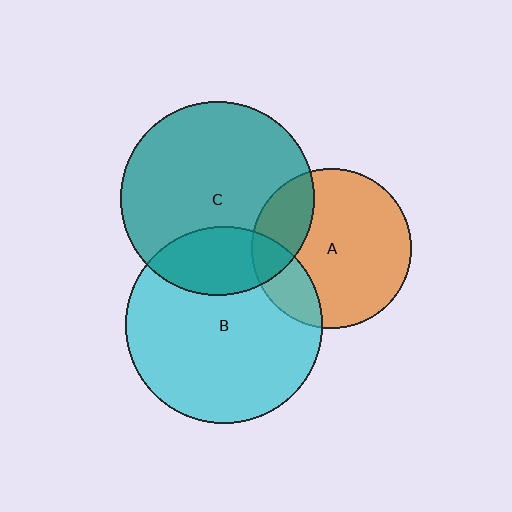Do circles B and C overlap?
Yes.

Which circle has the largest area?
Circle B (cyan).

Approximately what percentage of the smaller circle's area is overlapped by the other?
Approximately 25%.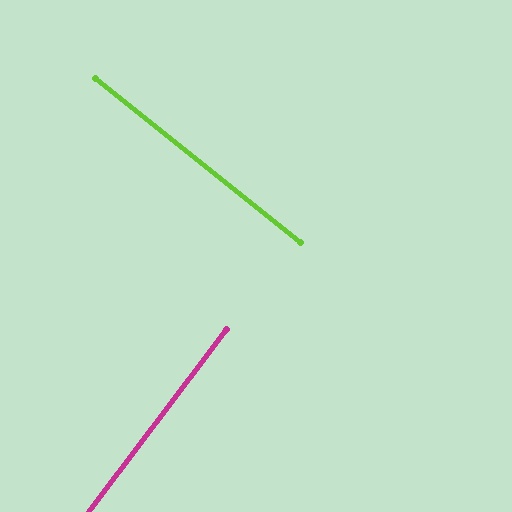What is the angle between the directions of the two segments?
Approximately 89 degrees.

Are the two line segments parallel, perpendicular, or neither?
Perpendicular — they meet at approximately 89°.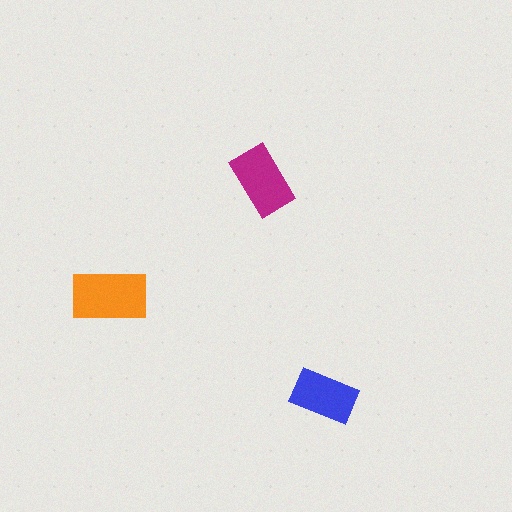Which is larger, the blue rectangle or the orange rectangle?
The orange one.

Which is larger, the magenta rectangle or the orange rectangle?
The orange one.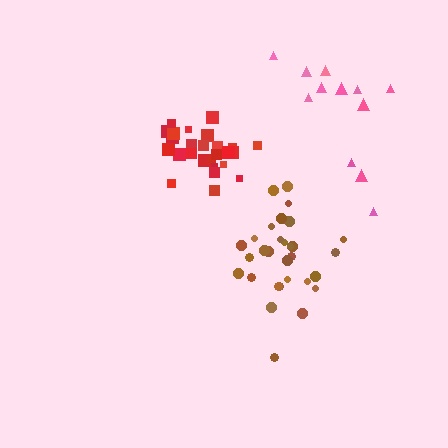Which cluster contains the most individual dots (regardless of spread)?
Brown (30).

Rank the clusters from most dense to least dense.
red, brown, pink.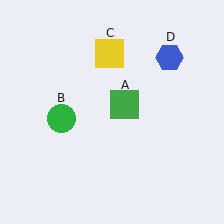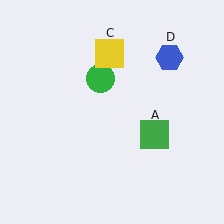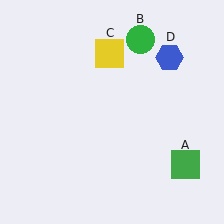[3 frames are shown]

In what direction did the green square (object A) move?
The green square (object A) moved down and to the right.